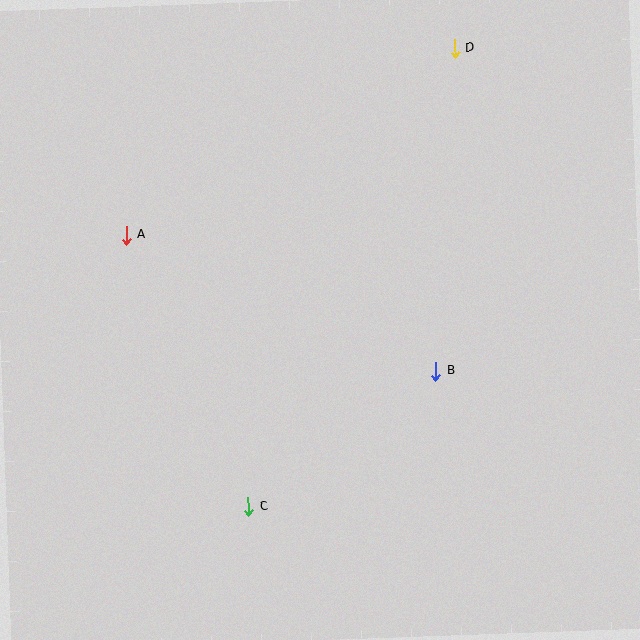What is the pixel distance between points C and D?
The distance between C and D is 503 pixels.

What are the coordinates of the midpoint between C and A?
The midpoint between C and A is at (187, 371).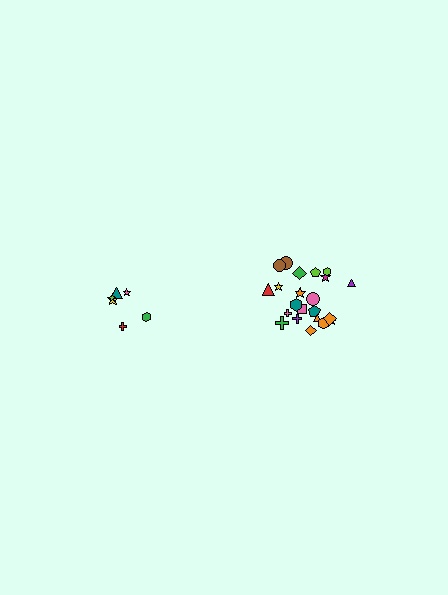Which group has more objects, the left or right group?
The right group.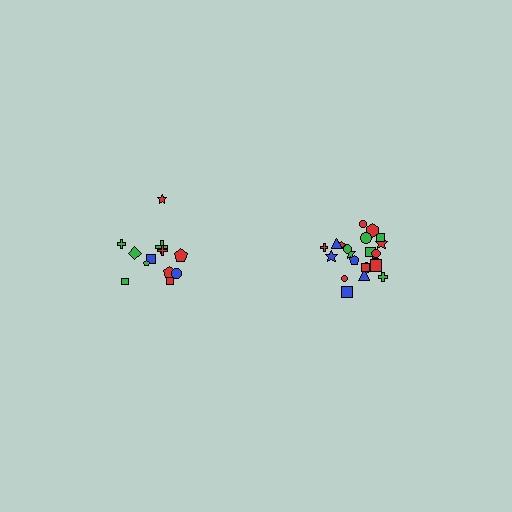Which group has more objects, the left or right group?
The right group.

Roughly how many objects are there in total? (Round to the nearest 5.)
Roughly 35 objects in total.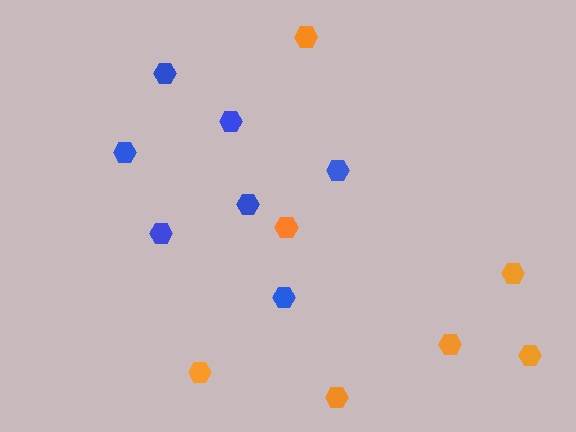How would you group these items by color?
There are 2 groups: one group of blue hexagons (7) and one group of orange hexagons (7).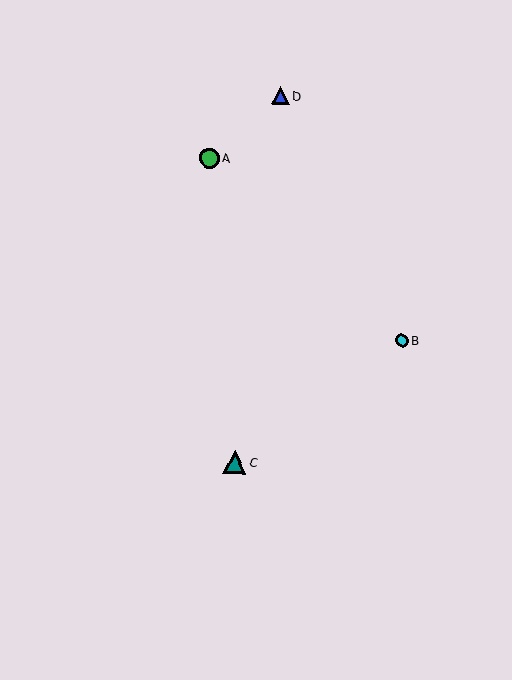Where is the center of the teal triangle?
The center of the teal triangle is at (235, 462).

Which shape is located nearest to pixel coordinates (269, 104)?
The blue triangle (labeled D) at (280, 96) is nearest to that location.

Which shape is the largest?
The teal triangle (labeled C) is the largest.